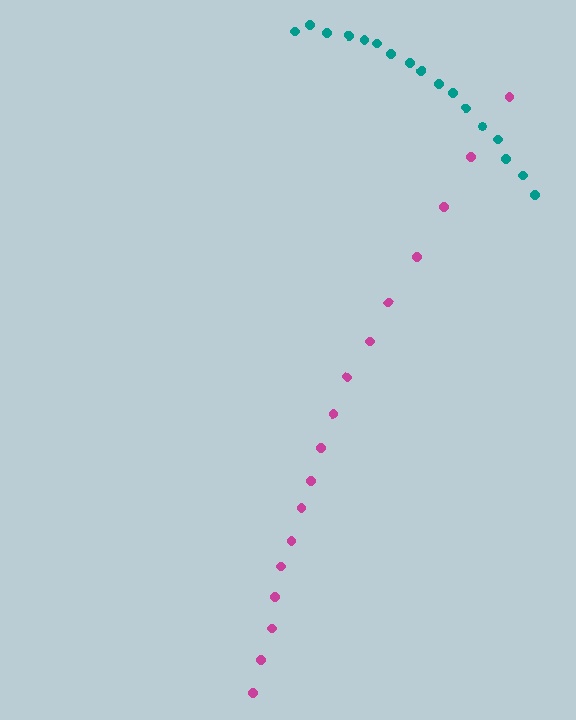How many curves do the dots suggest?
There are 2 distinct paths.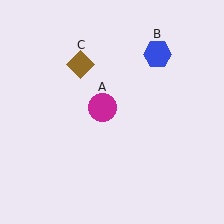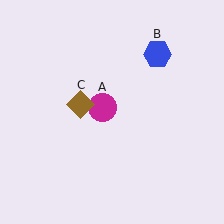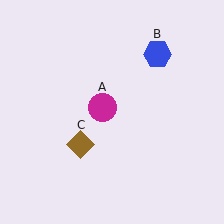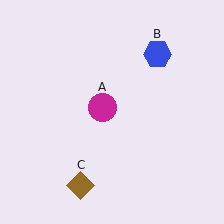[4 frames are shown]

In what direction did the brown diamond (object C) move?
The brown diamond (object C) moved down.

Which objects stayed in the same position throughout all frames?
Magenta circle (object A) and blue hexagon (object B) remained stationary.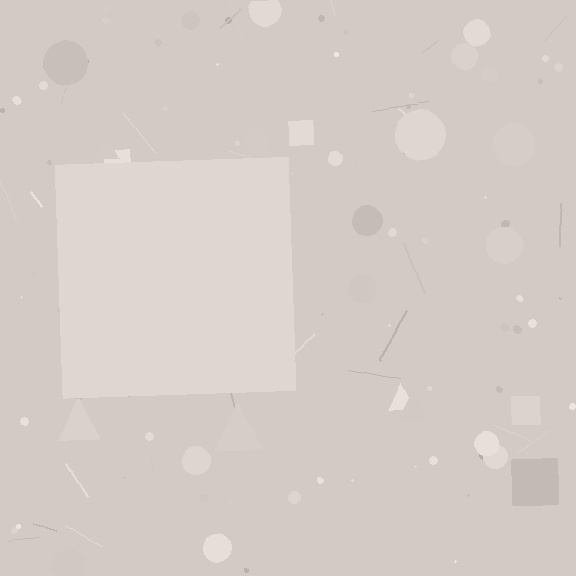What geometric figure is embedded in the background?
A square is embedded in the background.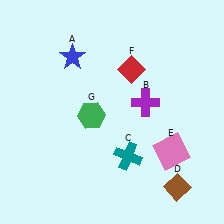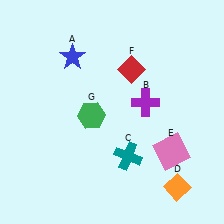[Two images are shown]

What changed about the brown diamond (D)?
In Image 1, D is brown. In Image 2, it changed to orange.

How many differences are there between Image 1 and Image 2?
There is 1 difference between the two images.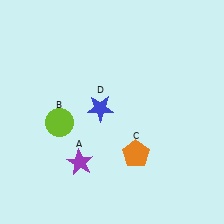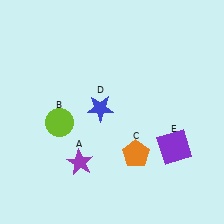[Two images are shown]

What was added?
A purple square (E) was added in Image 2.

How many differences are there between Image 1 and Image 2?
There is 1 difference between the two images.